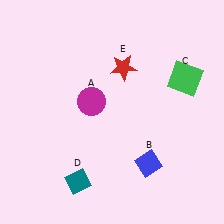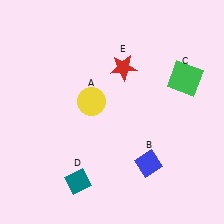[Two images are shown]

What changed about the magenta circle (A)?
In Image 1, A is magenta. In Image 2, it changed to yellow.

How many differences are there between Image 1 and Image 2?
There is 1 difference between the two images.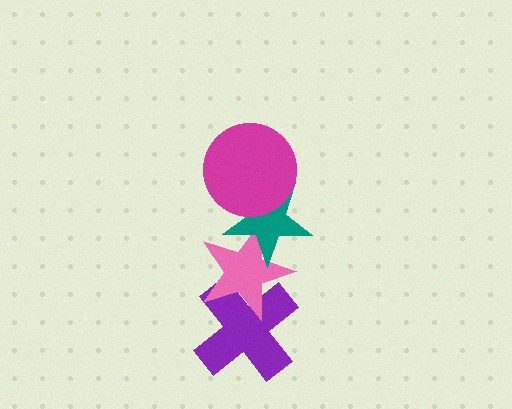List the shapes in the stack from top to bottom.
From top to bottom: the magenta circle, the teal star, the pink star, the purple cross.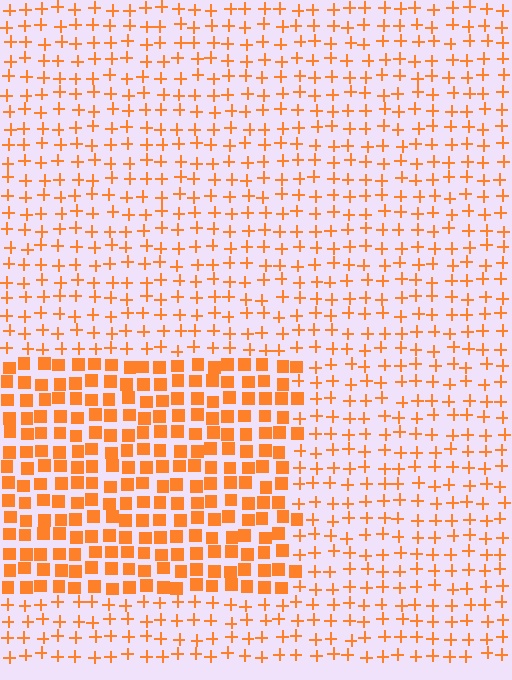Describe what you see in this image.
The image is filled with small orange elements arranged in a uniform grid. A rectangle-shaped region contains squares, while the surrounding area contains plus signs. The boundary is defined purely by the change in element shape.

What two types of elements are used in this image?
The image uses squares inside the rectangle region and plus signs outside it.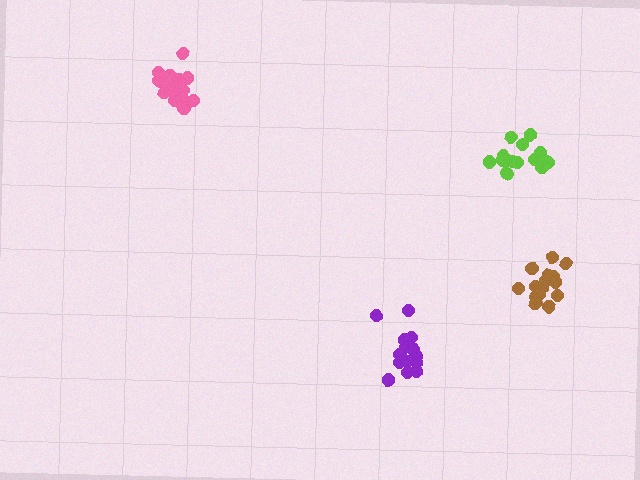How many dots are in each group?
Group 1: 16 dots, Group 2: 18 dots, Group 3: 14 dots, Group 4: 15 dots (63 total).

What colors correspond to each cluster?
The clusters are colored: brown, pink, purple, lime.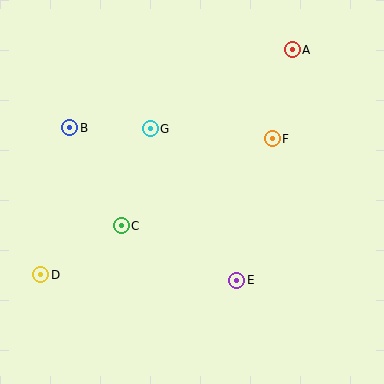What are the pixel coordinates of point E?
Point E is at (237, 280).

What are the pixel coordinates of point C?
Point C is at (121, 226).